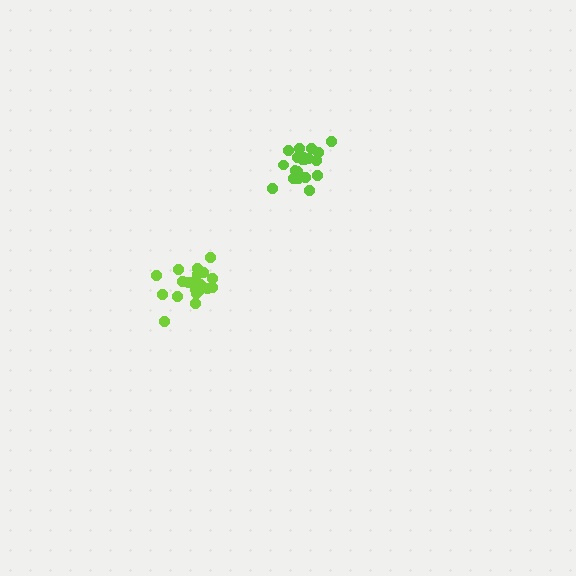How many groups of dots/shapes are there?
There are 2 groups.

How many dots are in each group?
Group 1: 21 dots, Group 2: 21 dots (42 total).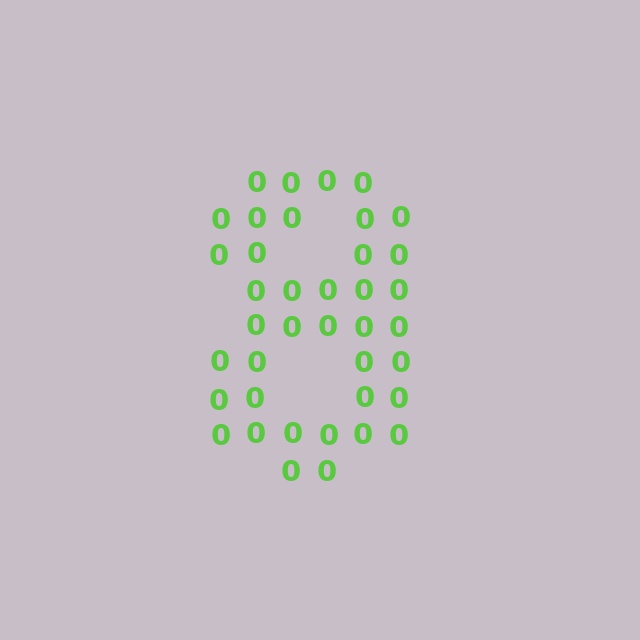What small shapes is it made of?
It is made of small digit 0's.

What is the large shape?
The large shape is the digit 8.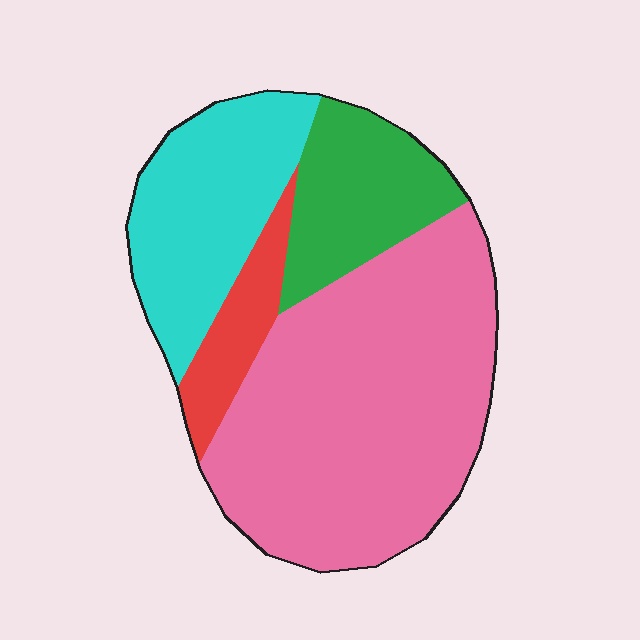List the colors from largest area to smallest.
From largest to smallest: pink, cyan, green, red.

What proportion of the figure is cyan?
Cyan covers around 20% of the figure.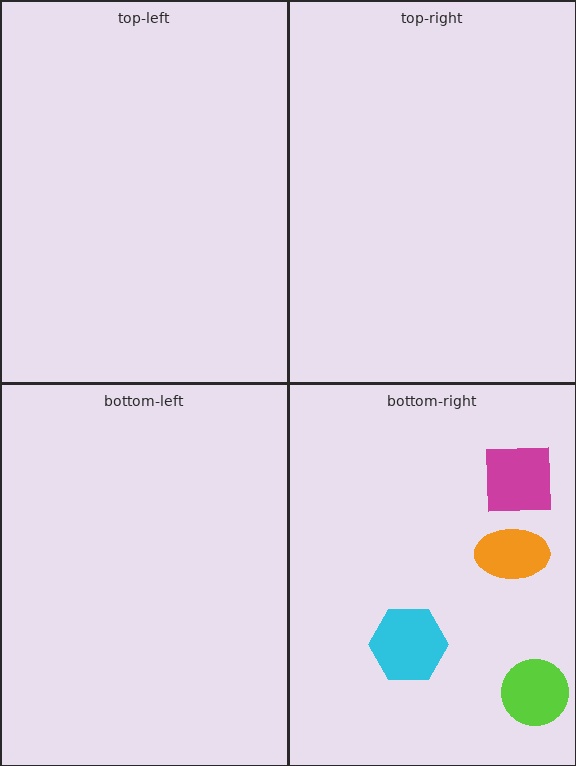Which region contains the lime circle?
The bottom-right region.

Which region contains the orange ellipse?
The bottom-right region.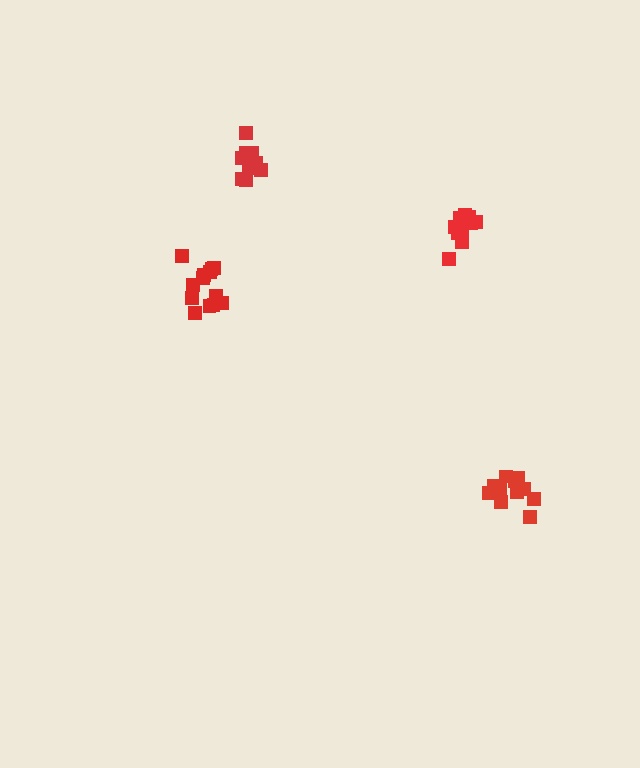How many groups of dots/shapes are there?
There are 4 groups.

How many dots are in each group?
Group 1: 11 dots, Group 2: 11 dots, Group 3: 13 dots, Group 4: 11 dots (46 total).